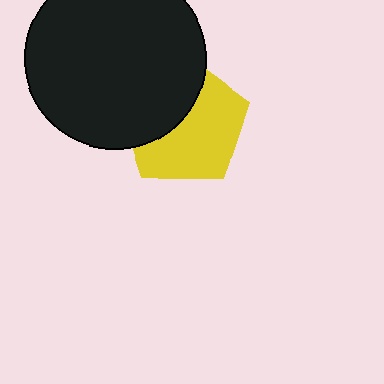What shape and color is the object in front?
The object in front is a black circle.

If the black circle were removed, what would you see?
You would see the complete yellow pentagon.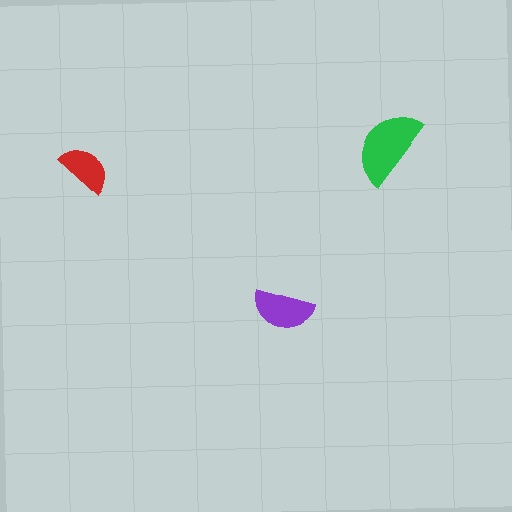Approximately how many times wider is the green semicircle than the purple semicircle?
About 1.5 times wider.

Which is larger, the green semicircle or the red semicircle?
The green one.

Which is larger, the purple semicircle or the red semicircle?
The purple one.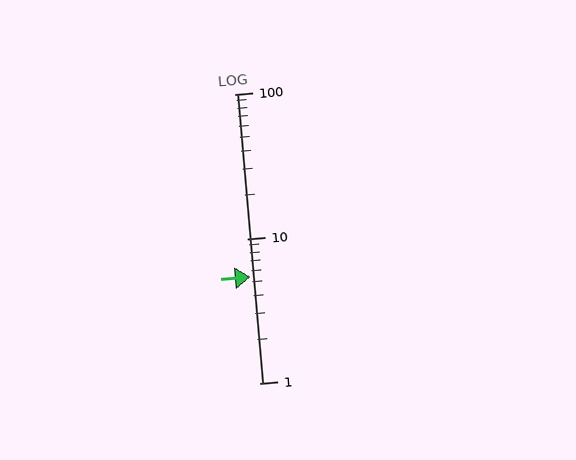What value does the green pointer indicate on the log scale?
The pointer indicates approximately 5.4.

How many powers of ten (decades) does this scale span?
The scale spans 2 decades, from 1 to 100.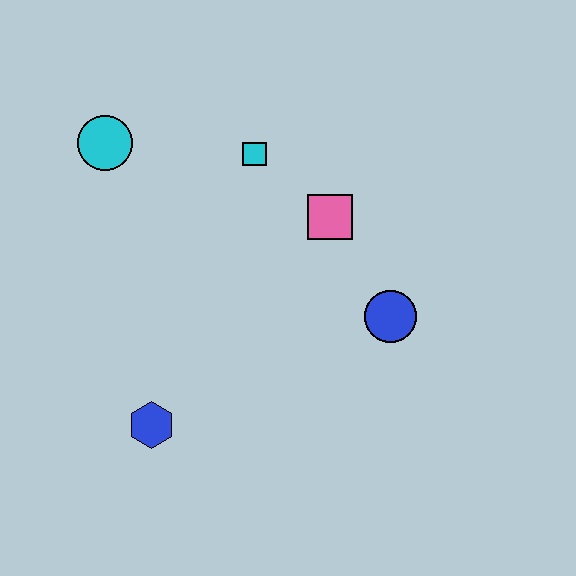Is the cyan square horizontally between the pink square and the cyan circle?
Yes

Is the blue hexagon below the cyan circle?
Yes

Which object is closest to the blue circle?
The pink square is closest to the blue circle.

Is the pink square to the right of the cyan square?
Yes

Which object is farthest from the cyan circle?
The blue circle is farthest from the cyan circle.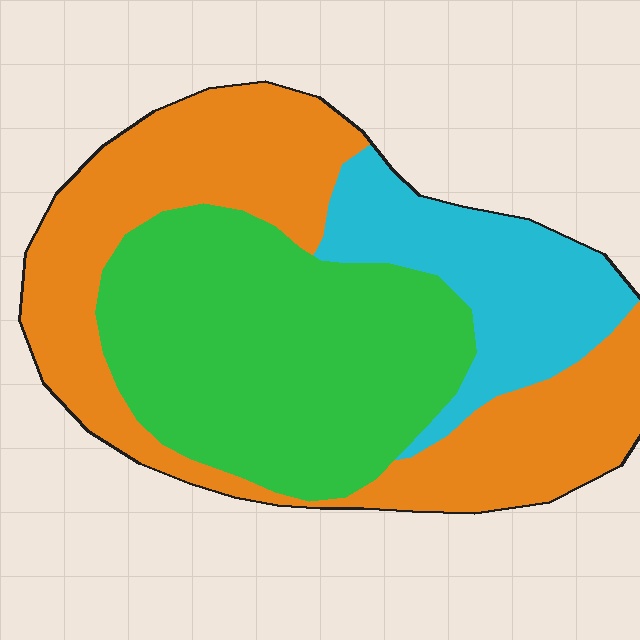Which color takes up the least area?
Cyan, at roughly 20%.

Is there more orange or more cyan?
Orange.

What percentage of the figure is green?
Green takes up about two fifths (2/5) of the figure.